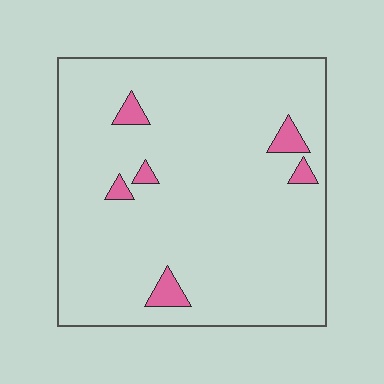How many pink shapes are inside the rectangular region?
6.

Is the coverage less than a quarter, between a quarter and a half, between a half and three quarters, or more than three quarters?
Less than a quarter.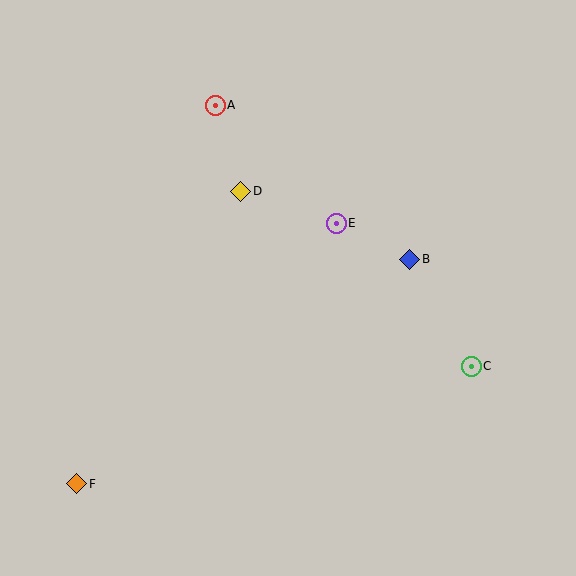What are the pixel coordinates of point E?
Point E is at (336, 223).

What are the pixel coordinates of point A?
Point A is at (215, 105).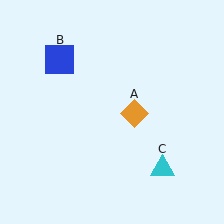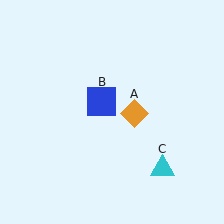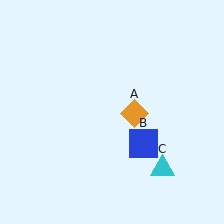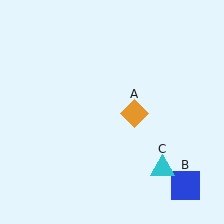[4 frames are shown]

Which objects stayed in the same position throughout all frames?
Orange diamond (object A) and cyan triangle (object C) remained stationary.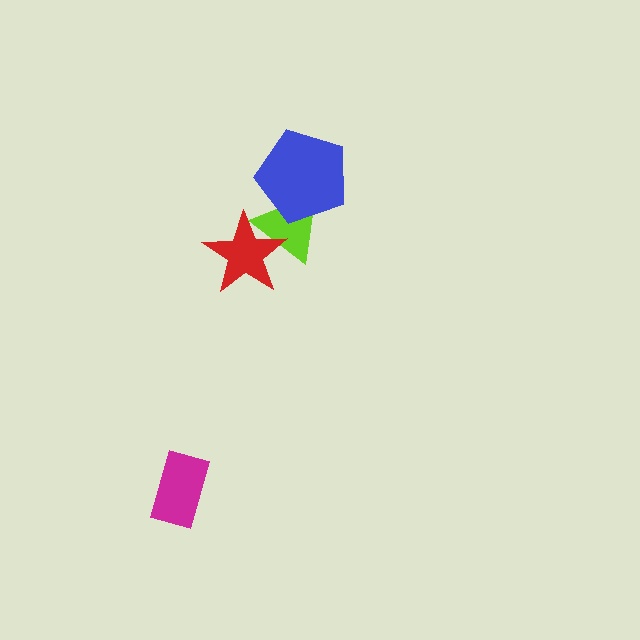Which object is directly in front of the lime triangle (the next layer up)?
The blue pentagon is directly in front of the lime triangle.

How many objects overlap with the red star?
1 object overlaps with the red star.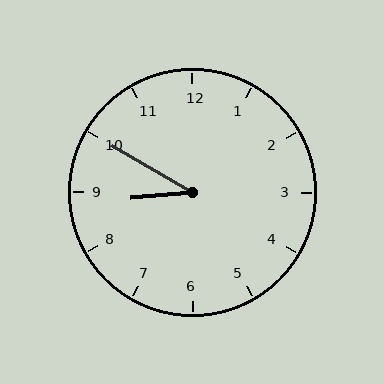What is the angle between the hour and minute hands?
Approximately 35 degrees.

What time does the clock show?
8:50.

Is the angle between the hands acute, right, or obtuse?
It is acute.